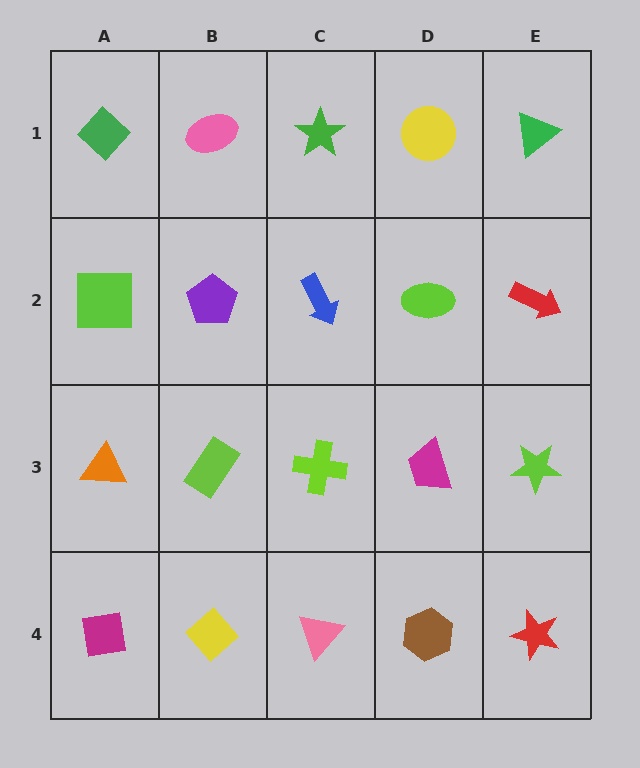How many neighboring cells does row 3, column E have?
3.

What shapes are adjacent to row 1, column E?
A red arrow (row 2, column E), a yellow circle (row 1, column D).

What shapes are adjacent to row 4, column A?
An orange triangle (row 3, column A), a yellow diamond (row 4, column B).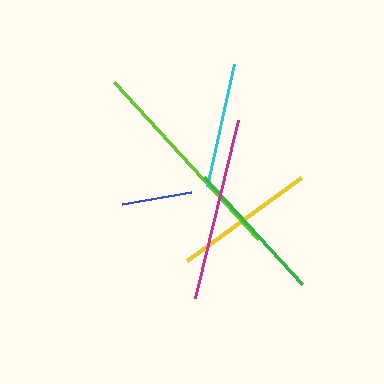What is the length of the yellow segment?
The yellow segment is approximately 142 pixels long.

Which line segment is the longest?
The lime line is the longest at approximately 214 pixels.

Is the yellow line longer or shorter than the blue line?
The yellow line is longer than the blue line.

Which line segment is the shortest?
The blue line is the shortest at approximately 69 pixels.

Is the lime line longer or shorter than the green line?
The lime line is longer than the green line.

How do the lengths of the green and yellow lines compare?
The green and yellow lines are approximately the same length.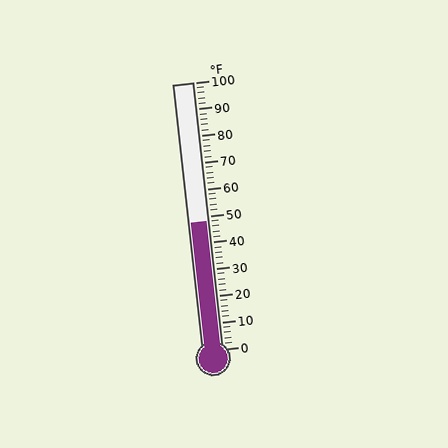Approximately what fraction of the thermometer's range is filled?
The thermometer is filled to approximately 50% of its range.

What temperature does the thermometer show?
The thermometer shows approximately 48°F.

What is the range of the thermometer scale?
The thermometer scale ranges from 0°F to 100°F.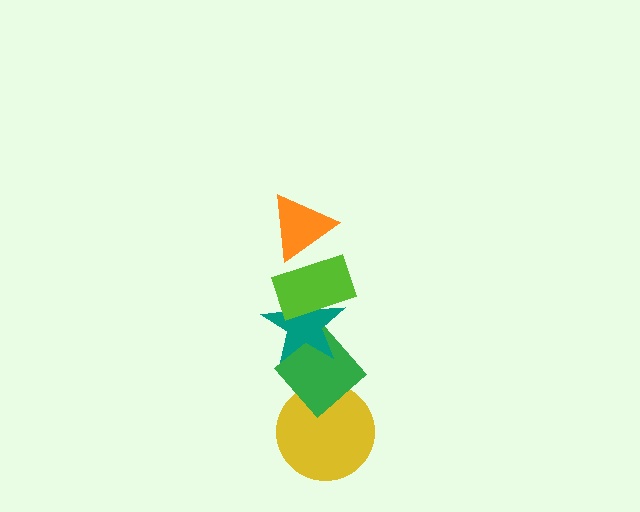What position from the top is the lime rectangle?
The lime rectangle is 2nd from the top.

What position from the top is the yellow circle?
The yellow circle is 5th from the top.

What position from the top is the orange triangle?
The orange triangle is 1st from the top.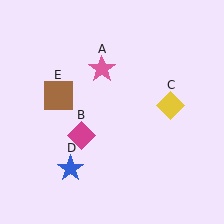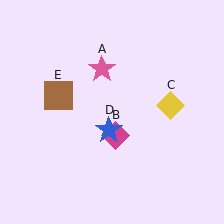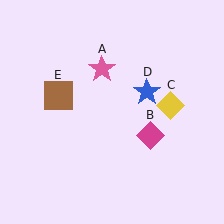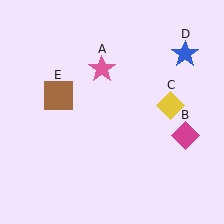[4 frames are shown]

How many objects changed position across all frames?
2 objects changed position: magenta diamond (object B), blue star (object D).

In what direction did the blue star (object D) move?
The blue star (object D) moved up and to the right.